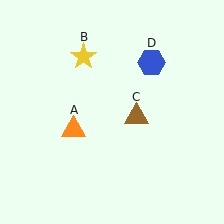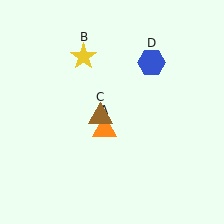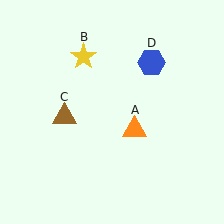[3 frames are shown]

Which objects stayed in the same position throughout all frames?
Yellow star (object B) and blue hexagon (object D) remained stationary.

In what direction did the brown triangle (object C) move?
The brown triangle (object C) moved left.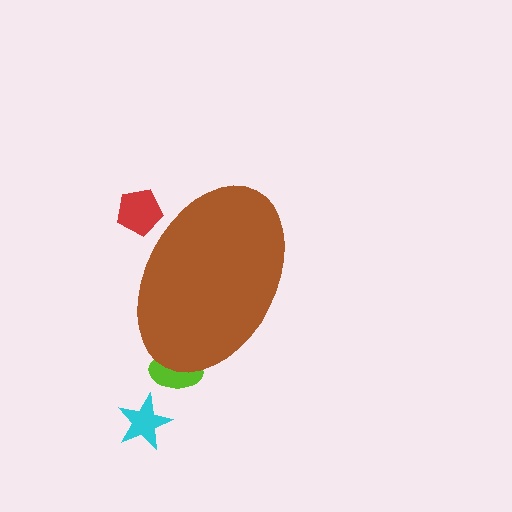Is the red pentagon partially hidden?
Yes, the red pentagon is partially hidden behind the brown ellipse.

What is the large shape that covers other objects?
A brown ellipse.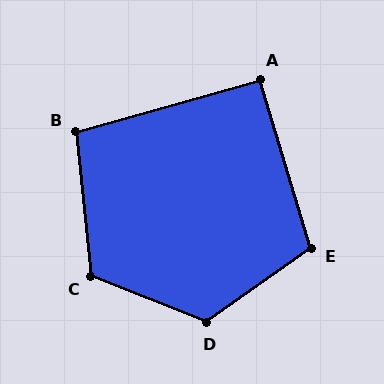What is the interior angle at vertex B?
Approximately 99 degrees (obtuse).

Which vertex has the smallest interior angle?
A, at approximately 91 degrees.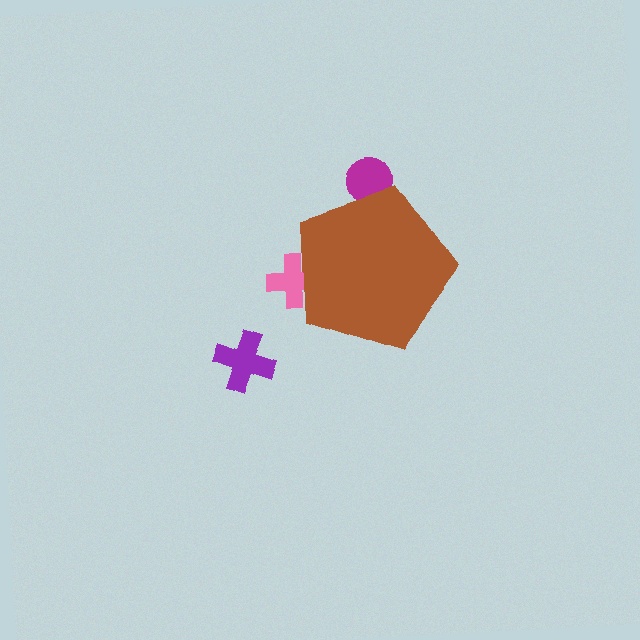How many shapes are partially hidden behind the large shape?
2 shapes are partially hidden.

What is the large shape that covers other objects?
A brown pentagon.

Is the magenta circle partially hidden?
Yes, the magenta circle is partially hidden behind the brown pentagon.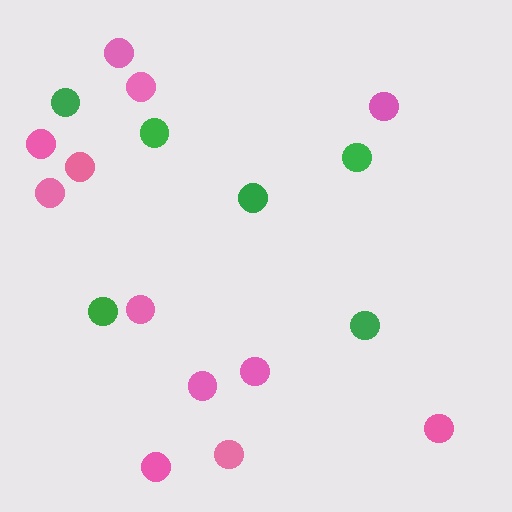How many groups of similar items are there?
There are 2 groups: one group of pink circles (12) and one group of green circles (6).